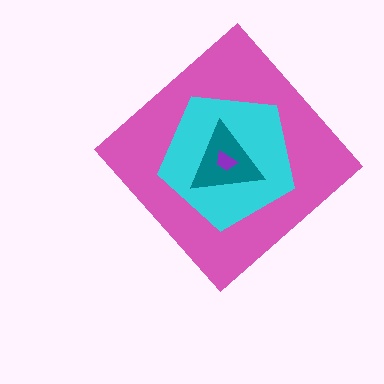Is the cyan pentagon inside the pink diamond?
Yes.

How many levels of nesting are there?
4.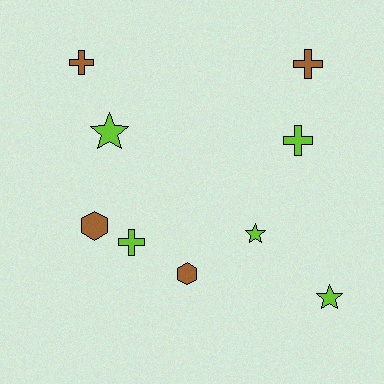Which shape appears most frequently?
Cross, with 4 objects.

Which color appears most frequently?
Lime, with 5 objects.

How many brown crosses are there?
There are 2 brown crosses.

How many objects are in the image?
There are 9 objects.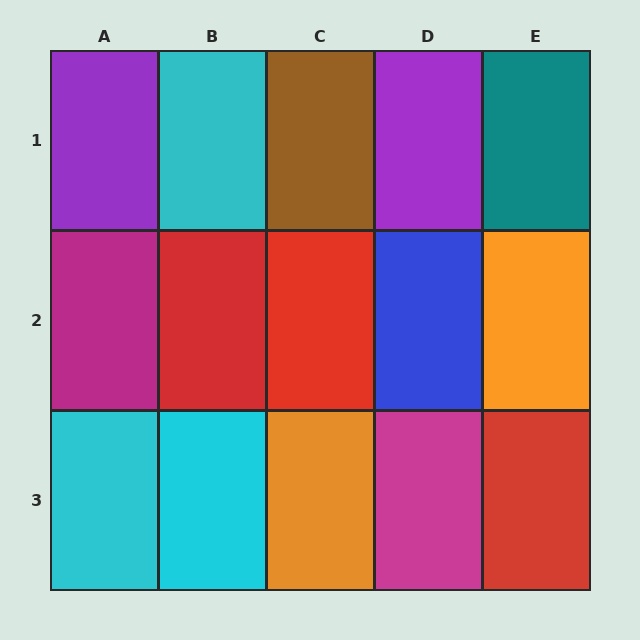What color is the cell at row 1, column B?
Cyan.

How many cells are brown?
1 cell is brown.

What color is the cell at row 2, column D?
Blue.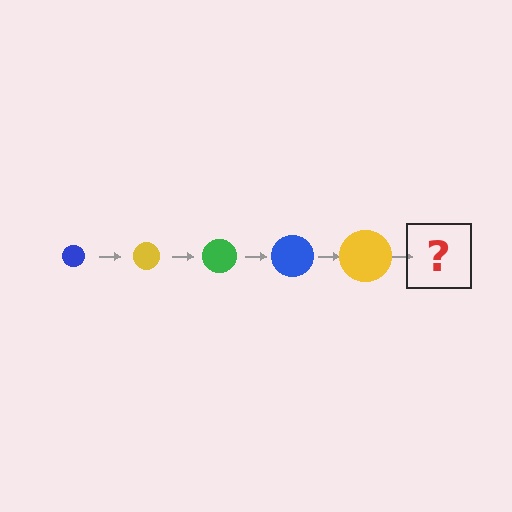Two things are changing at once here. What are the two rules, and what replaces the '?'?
The two rules are that the circle grows larger each step and the color cycles through blue, yellow, and green. The '?' should be a green circle, larger than the previous one.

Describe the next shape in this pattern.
It should be a green circle, larger than the previous one.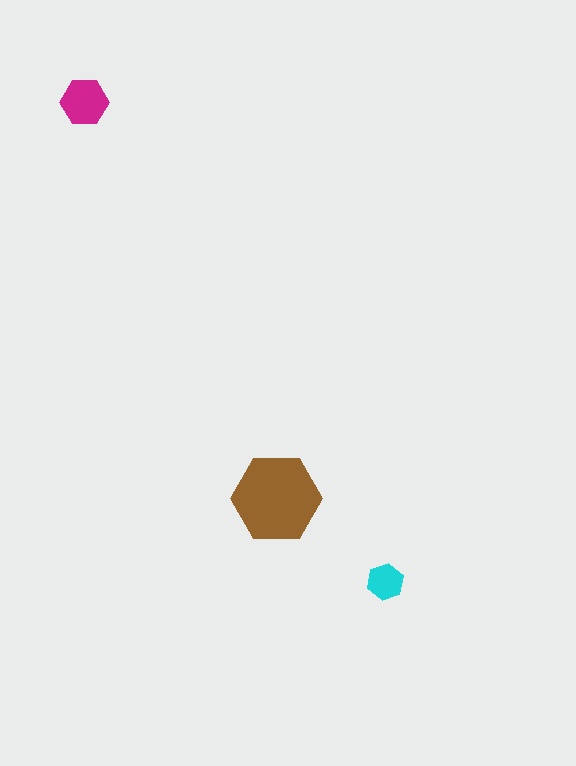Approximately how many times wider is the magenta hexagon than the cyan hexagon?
About 1.5 times wider.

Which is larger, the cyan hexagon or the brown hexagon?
The brown one.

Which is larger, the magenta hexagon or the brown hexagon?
The brown one.